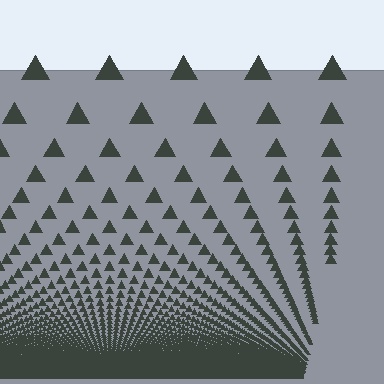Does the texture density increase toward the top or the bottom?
Density increases toward the bottom.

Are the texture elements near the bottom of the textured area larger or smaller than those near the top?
Smaller. The gradient is inverted — elements near the bottom are smaller and denser.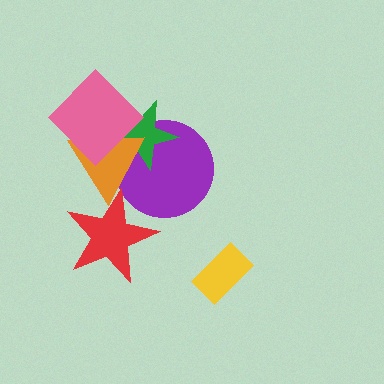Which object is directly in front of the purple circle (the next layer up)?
The green star is directly in front of the purple circle.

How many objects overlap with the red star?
2 objects overlap with the red star.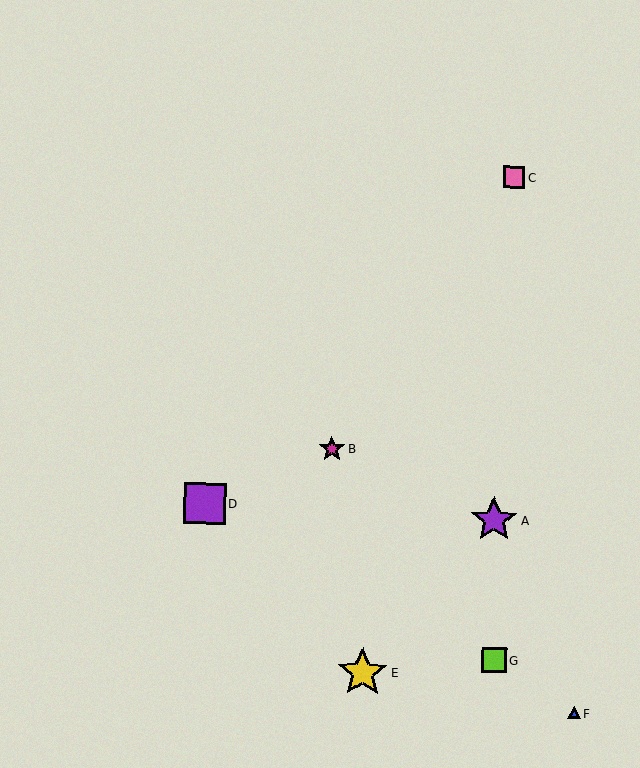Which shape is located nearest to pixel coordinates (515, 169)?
The pink square (labeled C) at (514, 177) is nearest to that location.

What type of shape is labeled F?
Shape F is a blue triangle.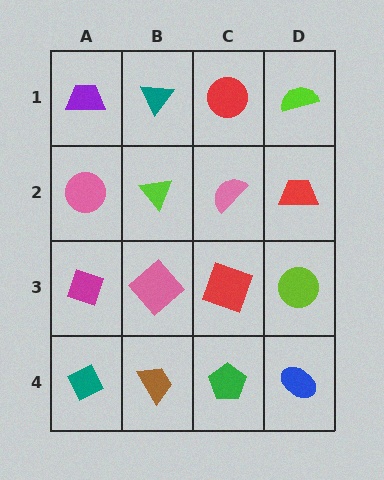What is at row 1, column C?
A red circle.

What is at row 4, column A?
A teal diamond.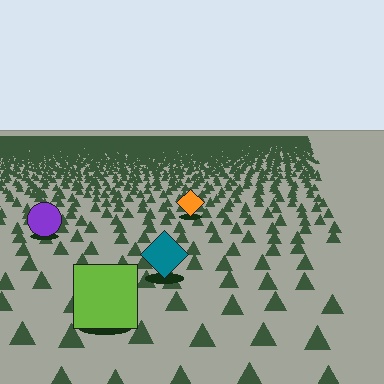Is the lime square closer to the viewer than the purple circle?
Yes. The lime square is closer — you can tell from the texture gradient: the ground texture is coarser near it.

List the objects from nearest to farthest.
From nearest to farthest: the lime square, the teal diamond, the purple circle, the orange diamond.